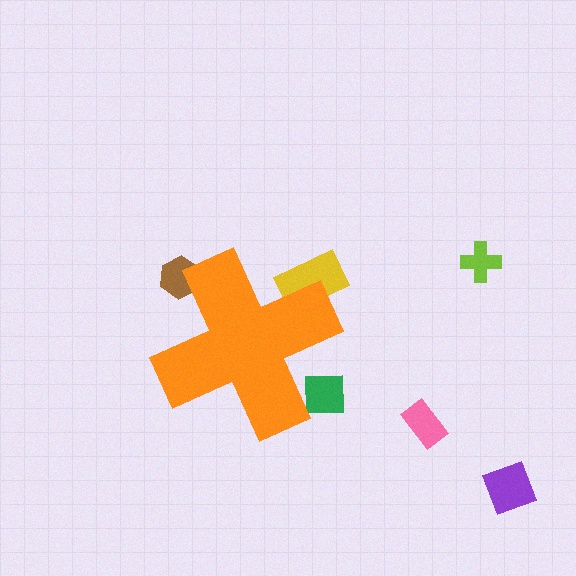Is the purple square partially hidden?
No, the purple square is fully visible.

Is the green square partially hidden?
Yes, the green square is partially hidden behind the orange cross.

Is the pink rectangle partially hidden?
No, the pink rectangle is fully visible.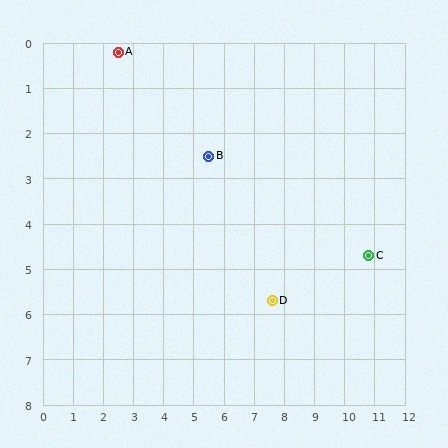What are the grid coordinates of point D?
Point D is at approximately (7.6, 5.7).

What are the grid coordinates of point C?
Point C is at approximately (10.8, 4.7).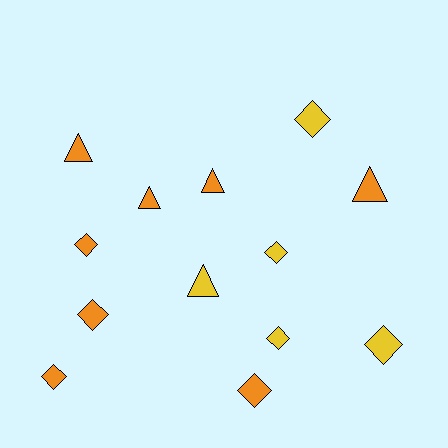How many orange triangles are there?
There are 4 orange triangles.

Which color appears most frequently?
Orange, with 8 objects.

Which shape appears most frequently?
Diamond, with 8 objects.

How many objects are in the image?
There are 13 objects.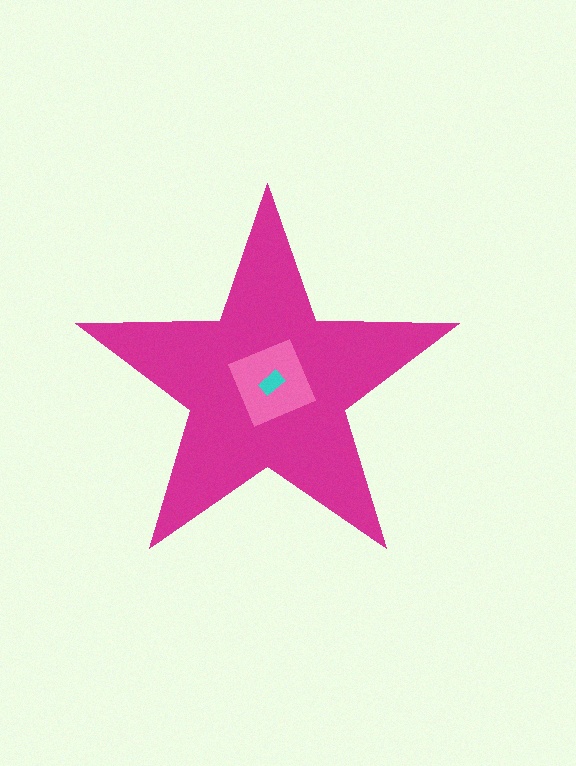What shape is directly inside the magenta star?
The pink diamond.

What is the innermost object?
The cyan rectangle.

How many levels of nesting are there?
3.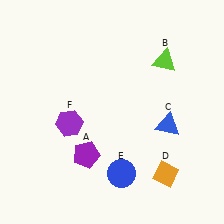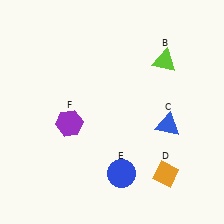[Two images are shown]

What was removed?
The purple pentagon (A) was removed in Image 2.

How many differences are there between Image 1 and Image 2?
There is 1 difference between the two images.